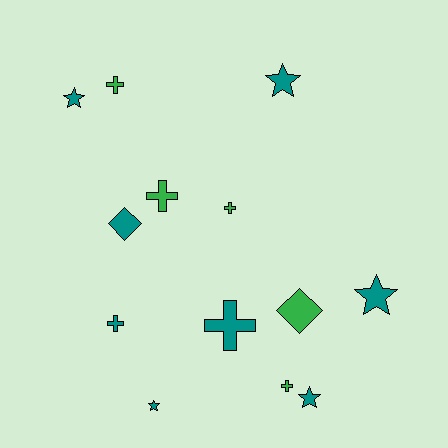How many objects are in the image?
There are 13 objects.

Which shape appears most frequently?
Cross, with 6 objects.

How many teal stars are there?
There are 5 teal stars.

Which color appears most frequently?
Teal, with 8 objects.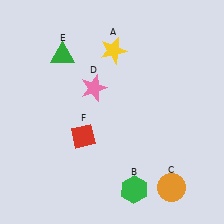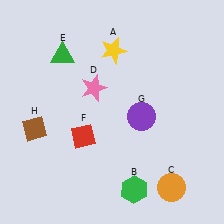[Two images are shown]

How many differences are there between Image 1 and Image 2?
There are 2 differences between the two images.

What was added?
A purple circle (G), a brown diamond (H) were added in Image 2.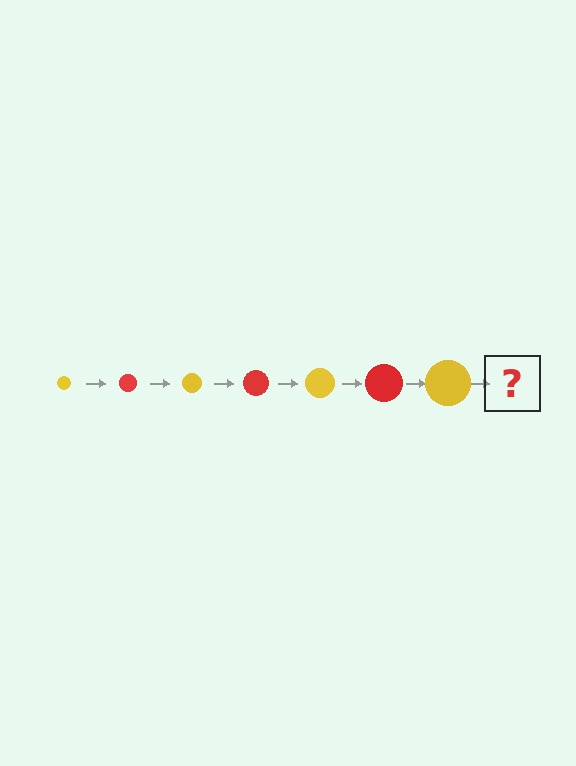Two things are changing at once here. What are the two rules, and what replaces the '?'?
The two rules are that the circle grows larger each step and the color cycles through yellow and red. The '?' should be a red circle, larger than the previous one.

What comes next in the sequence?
The next element should be a red circle, larger than the previous one.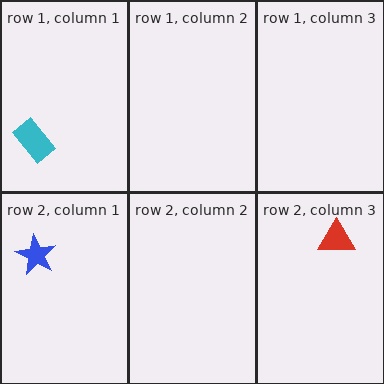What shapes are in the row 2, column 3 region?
The red triangle.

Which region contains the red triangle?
The row 2, column 3 region.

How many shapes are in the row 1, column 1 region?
1.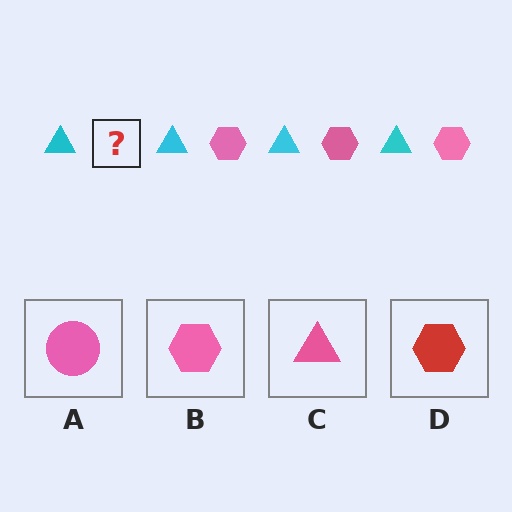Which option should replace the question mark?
Option B.